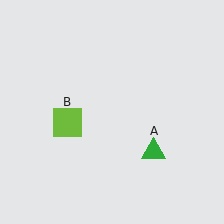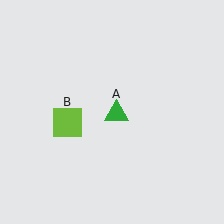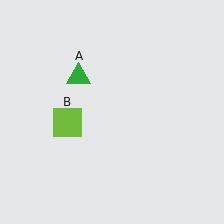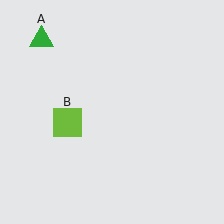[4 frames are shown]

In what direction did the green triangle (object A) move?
The green triangle (object A) moved up and to the left.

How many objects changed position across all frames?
1 object changed position: green triangle (object A).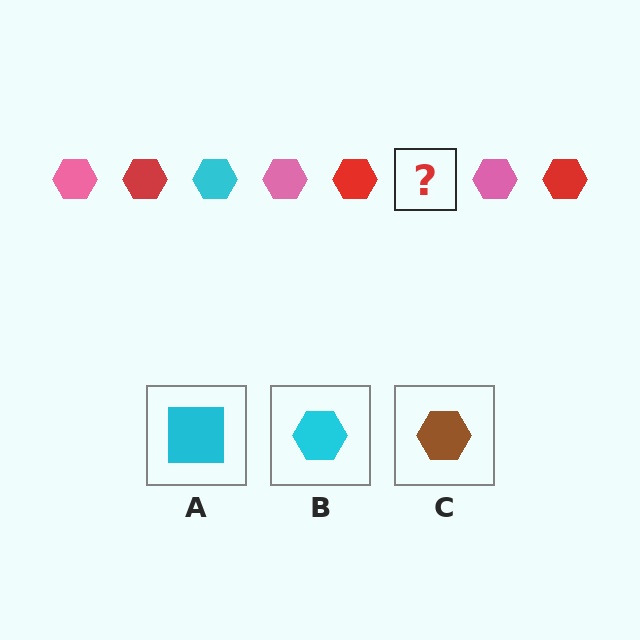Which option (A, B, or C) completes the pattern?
B.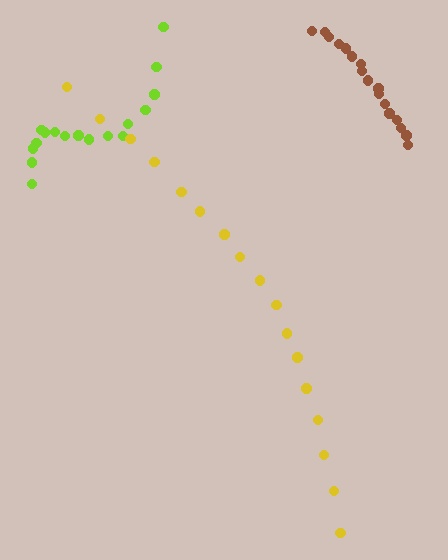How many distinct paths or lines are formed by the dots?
There are 3 distinct paths.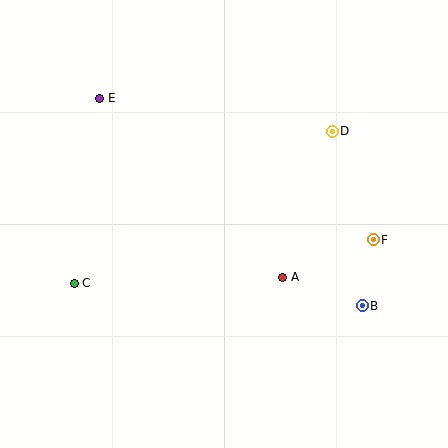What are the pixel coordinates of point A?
Point A is at (283, 277).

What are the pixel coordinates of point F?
Point F is at (373, 240).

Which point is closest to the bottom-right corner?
Point B is closest to the bottom-right corner.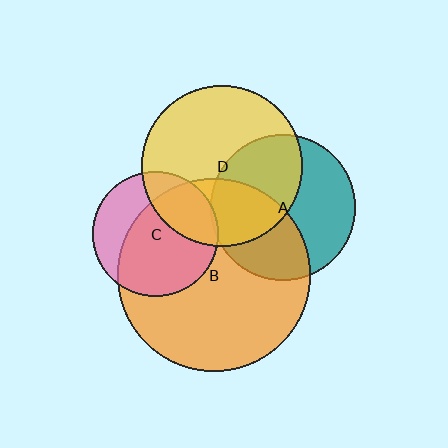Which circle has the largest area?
Circle B (orange).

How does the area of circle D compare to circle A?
Approximately 1.2 times.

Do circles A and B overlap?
Yes.